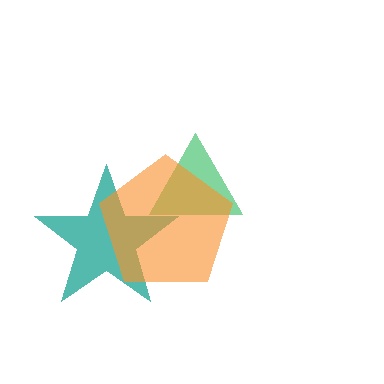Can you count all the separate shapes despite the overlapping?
Yes, there are 3 separate shapes.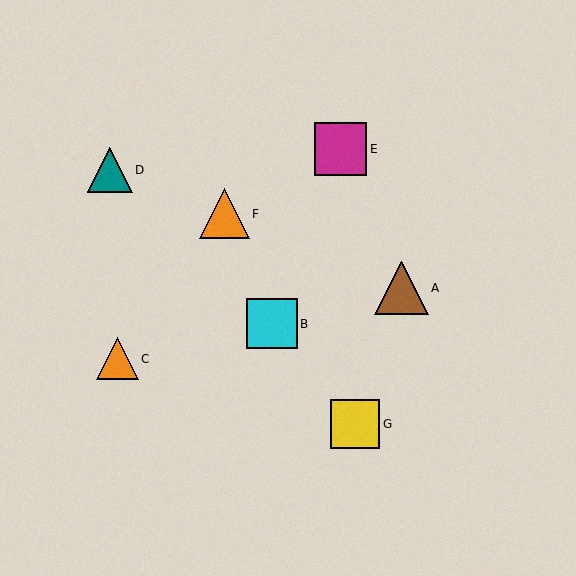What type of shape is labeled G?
Shape G is a yellow square.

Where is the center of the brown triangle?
The center of the brown triangle is at (401, 288).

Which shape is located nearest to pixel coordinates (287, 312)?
The cyan square (labeled B) at (272, 324) is nearest to that location.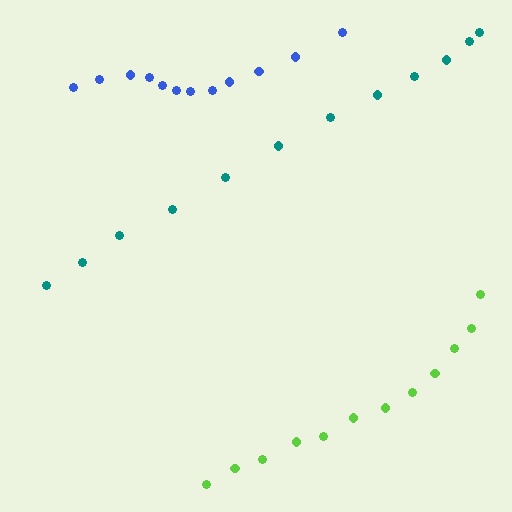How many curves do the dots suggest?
There are 3 distinct paths.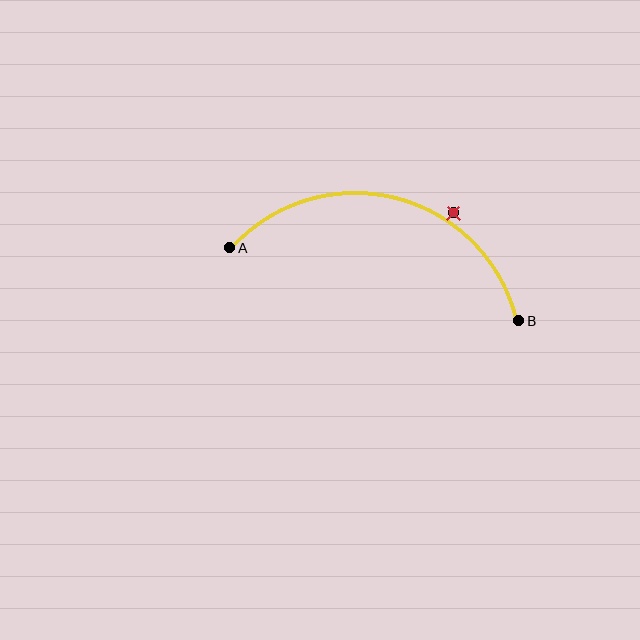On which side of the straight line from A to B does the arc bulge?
The arc bulges above the straight line connecting A and B.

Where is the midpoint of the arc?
The arc midpoint is the point on the curve farthest from the straight line joining A and B. It sits above that line.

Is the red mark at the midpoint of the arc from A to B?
No — the red mark does not lie on the arc at all. It sits slightly outside the curve.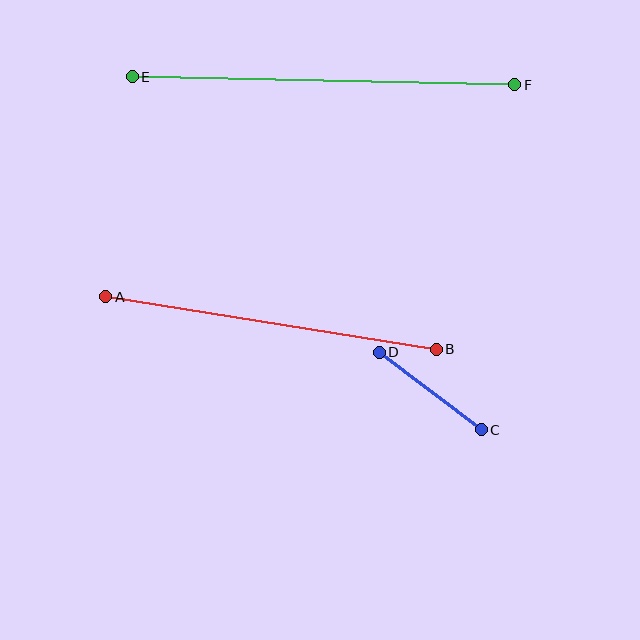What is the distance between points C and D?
The distance is approximately 128 pixels.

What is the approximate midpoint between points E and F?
The midpoint is at approximately (323, 81) pixels.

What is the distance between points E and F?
The distance is approximately 382 pixels.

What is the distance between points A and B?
The distance is approximately 335 pixels.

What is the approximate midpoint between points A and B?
The midpoint is at approximately (271, 323) pixels.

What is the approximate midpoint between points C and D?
The midpoint is at approximately (430, 391) pixels.